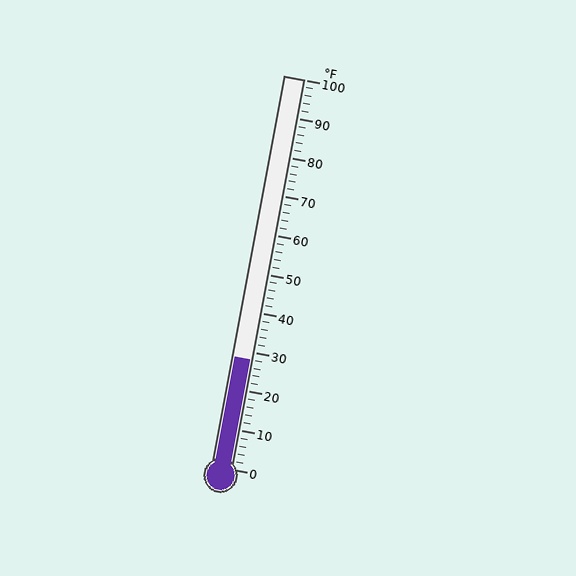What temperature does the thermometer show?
The thermometer shows approximately 28°F.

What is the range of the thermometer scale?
The thermometer scale ranges from 0°F to 100°F.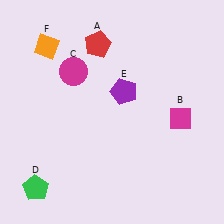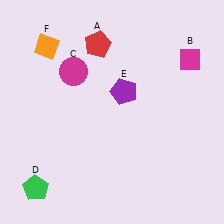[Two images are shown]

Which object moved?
The magenta diamond (B) moved up.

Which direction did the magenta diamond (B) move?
The magenta diamond (B) moved up.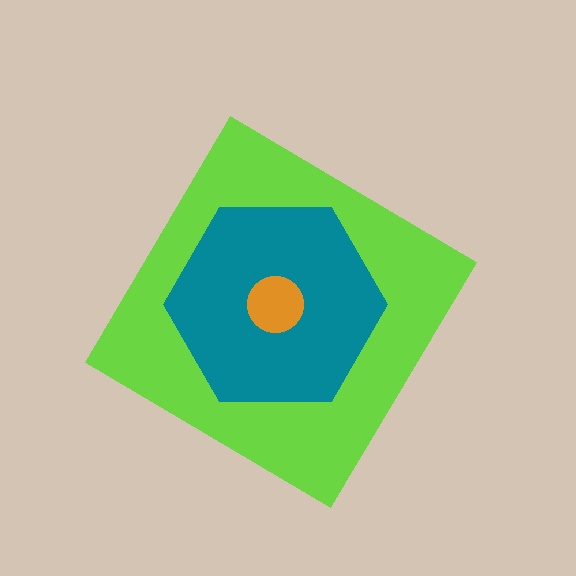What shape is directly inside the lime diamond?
The teal hexagon.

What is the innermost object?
The orange circle.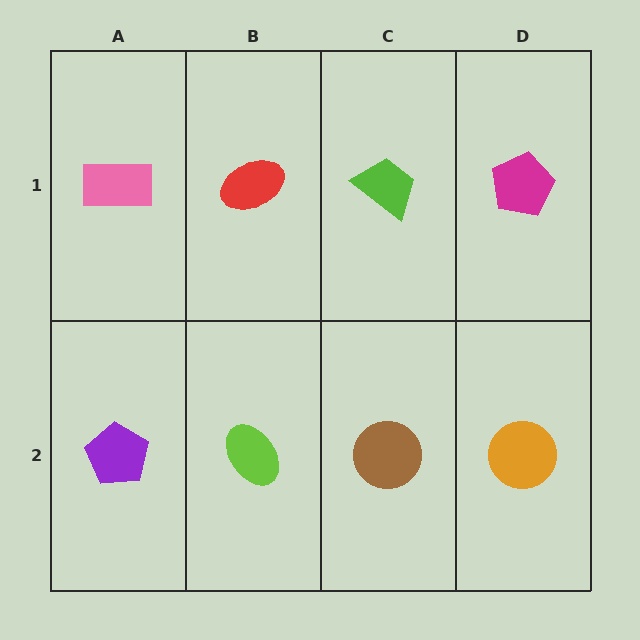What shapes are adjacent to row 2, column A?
A pink rectangle (row 1, column A), a lime ellipse (row 2, column B).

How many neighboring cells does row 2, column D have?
2.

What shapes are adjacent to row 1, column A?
A purple pentagon (row 2, column A), a red ellipse (row 1, column B).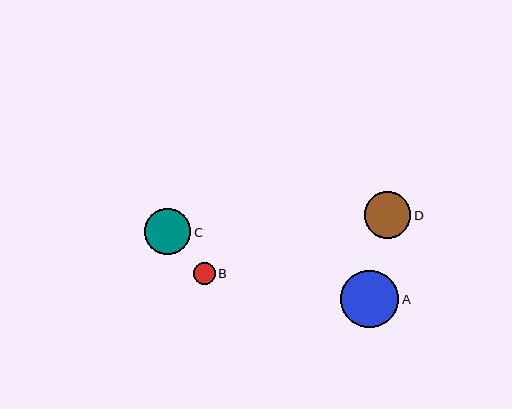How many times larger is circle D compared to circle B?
Circle D is approximately 2.2 times the size of circle B.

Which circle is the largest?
Circle A is the largest with a size of approximately 58 pixels.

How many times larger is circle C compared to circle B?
Circle C is approximately 2.1 times the size of circle B.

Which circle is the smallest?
Circle B is the smallest with a size of approximately 21 pixels.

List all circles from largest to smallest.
From largest to smallest: A, D, C, B.